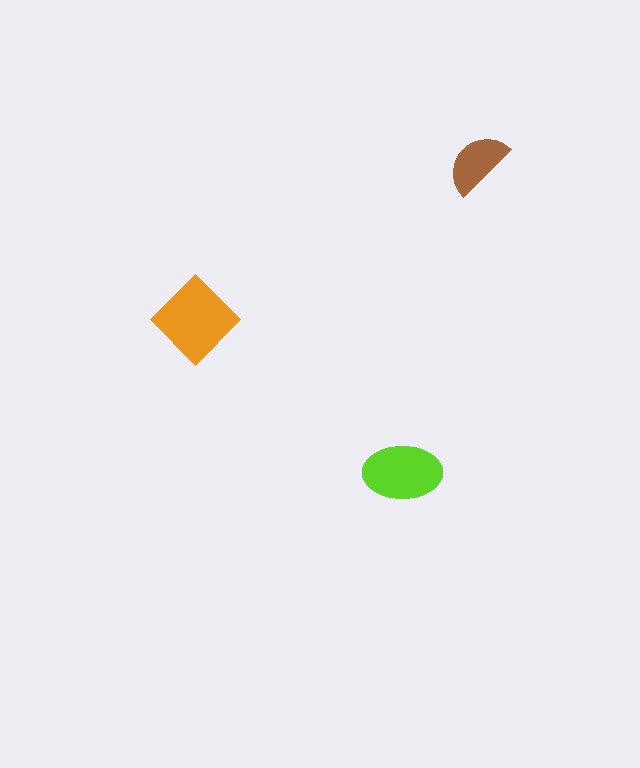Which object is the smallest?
The brown semicircle.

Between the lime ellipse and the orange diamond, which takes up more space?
The orange diamond.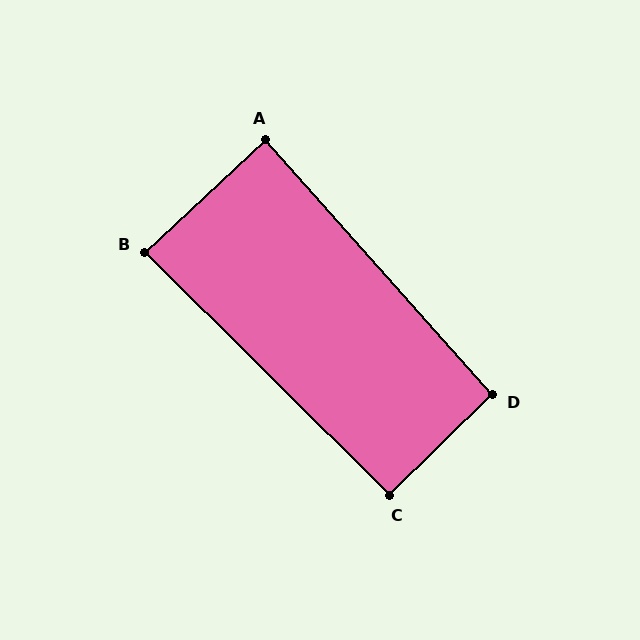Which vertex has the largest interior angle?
D, at approximately 92 degrees.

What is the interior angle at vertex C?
Approximately 91 degrees (approximately right).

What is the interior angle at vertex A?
Approximately 89 degrees (approximately right).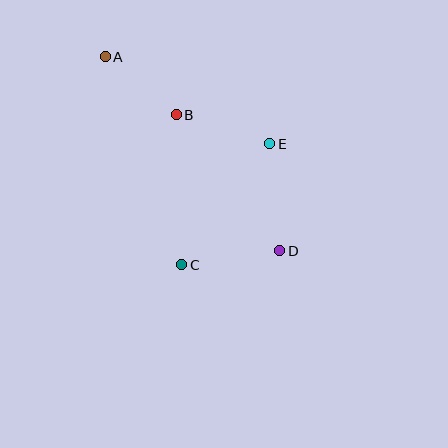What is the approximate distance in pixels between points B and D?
The distance between B and D is approximately 171 pixels.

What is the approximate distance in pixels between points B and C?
The distance between B and C is approximately 151 pixels.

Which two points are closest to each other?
Points A and B are closest to each other.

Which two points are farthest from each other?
Points A and D are farthest from each other.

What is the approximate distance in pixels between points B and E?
The distance between B and E is approximately 98 pixels.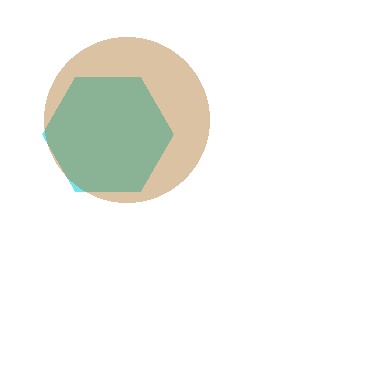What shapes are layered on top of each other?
The layered shapes are: a cyan hexagon, a brown circle.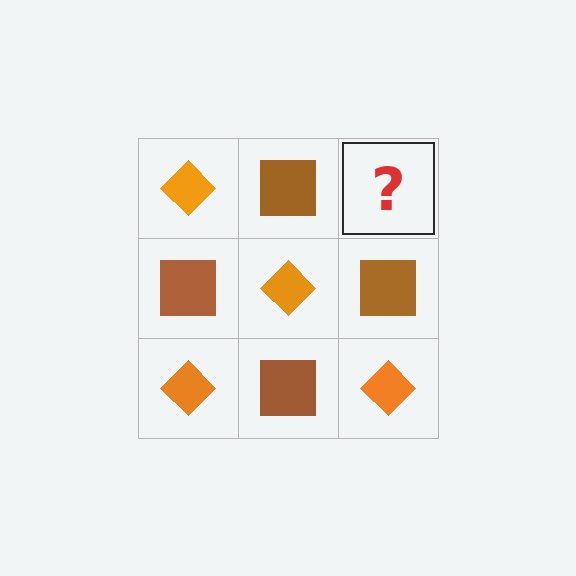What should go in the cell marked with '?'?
The missing cell should contain an orange diamond.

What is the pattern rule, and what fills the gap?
The rule is that it alternates orange diamond and brown square in a checkerboard pattern. The gap should be filled with an orange diamond.